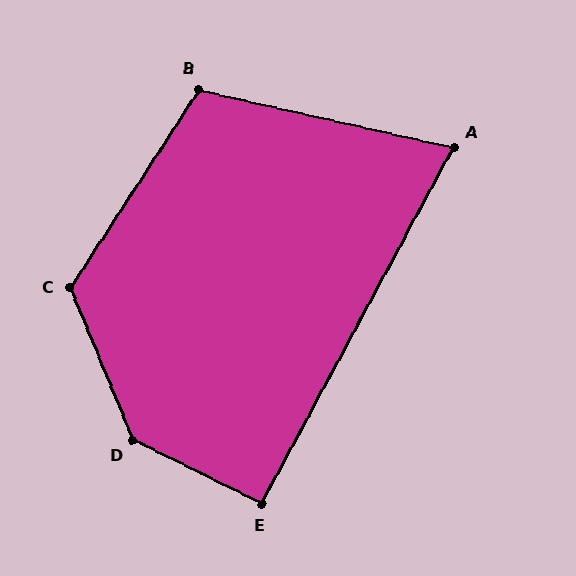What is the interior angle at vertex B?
Approximately 110 degrees (obtuse).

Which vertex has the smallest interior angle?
A, at approximately 74 degrees.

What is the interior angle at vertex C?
Approximately 125 degrees (obtuse).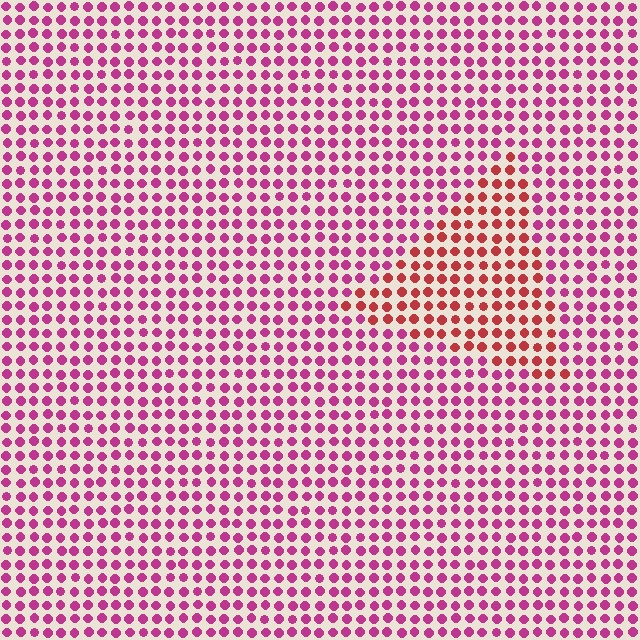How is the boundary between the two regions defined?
The boundary is defined purely by a slight shift in hue (about 36 degrees). Spacing, size, and orientation are identical on both sides.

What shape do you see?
I see a triangle.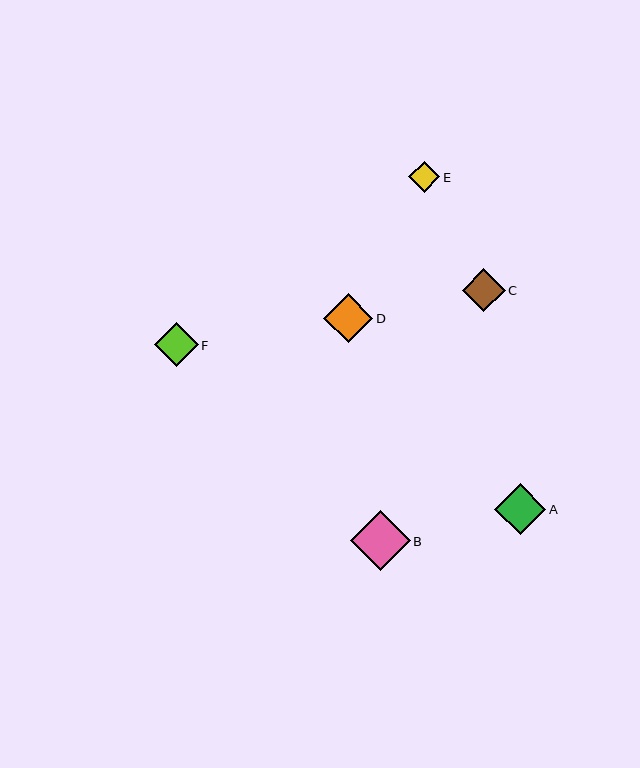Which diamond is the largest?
Diamond B is the largest with a size of approximately 60 pixels.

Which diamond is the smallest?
Diamond E is the smallest with a size of approximately 31 pixels.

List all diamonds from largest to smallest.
From largest to smallest: B, A, D, F, C, E.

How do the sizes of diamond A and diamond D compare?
Diamond A and diamond D are approximately the same size.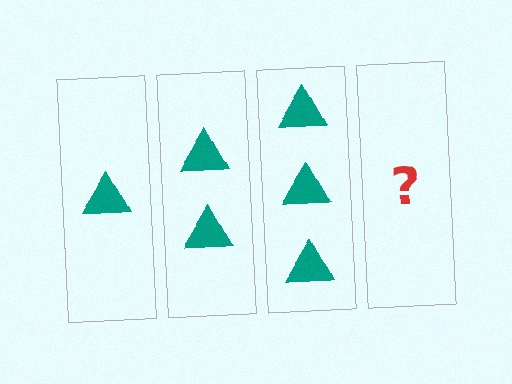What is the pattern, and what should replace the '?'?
The pattern is that each step adds one more triangle. The '?' should be 4 triangles.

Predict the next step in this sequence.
The next step is 4 triangles.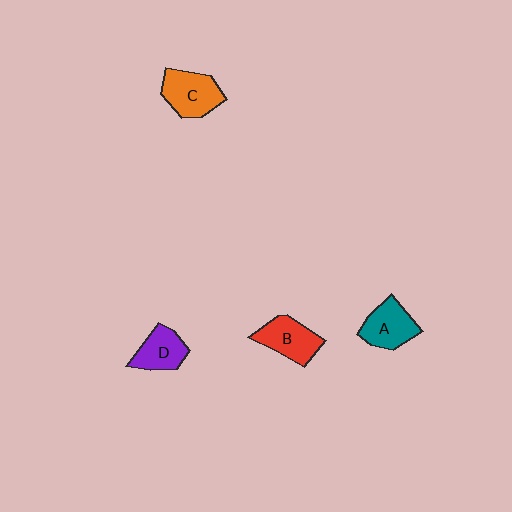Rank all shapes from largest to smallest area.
From largest to smallest: C (orange), B (red), A (teal), D (purple).